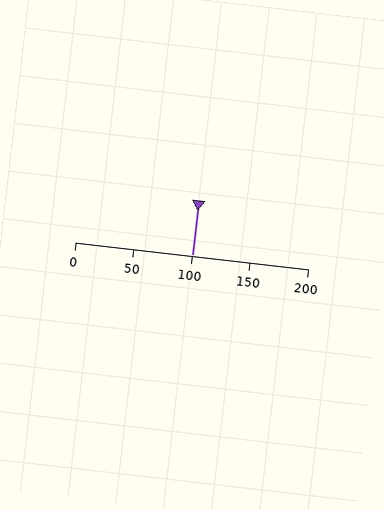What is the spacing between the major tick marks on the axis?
The major ticks are spaced 50 apart.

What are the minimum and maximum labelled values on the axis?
The axis runs from 0 to 200.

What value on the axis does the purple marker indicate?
The marker indicates approximately 100.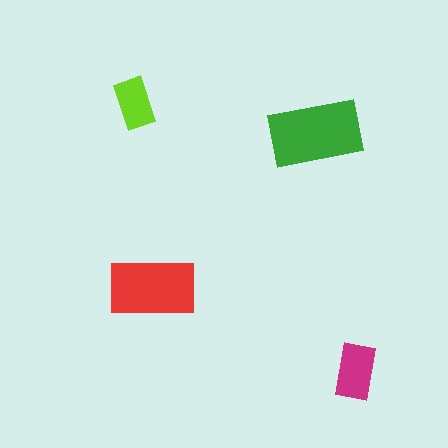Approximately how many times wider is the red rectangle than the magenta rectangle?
About 1.5 times wider.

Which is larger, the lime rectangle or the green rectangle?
The green one.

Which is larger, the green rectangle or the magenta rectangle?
The green one.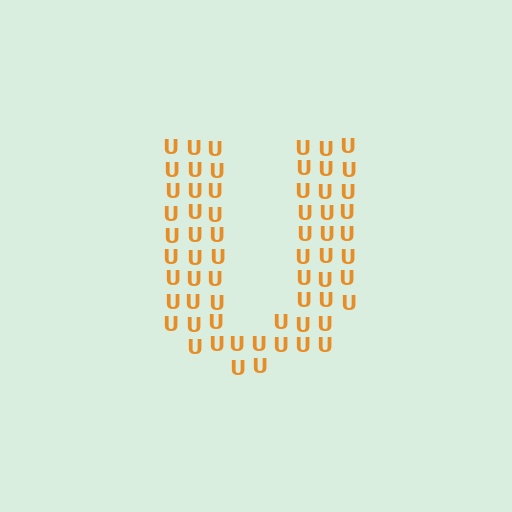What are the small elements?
The small elements are letter U's.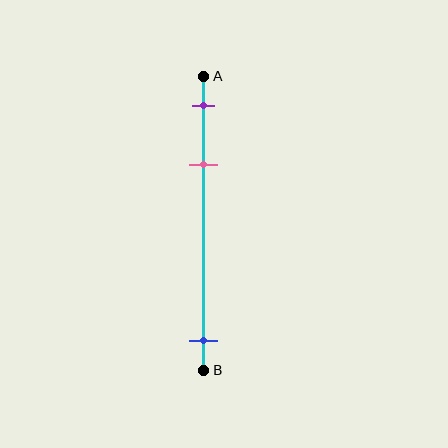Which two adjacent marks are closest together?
The purple and pink marks are the closest adjacent pair.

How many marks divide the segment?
There are 3 marks dividing the segment.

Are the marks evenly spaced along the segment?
No, the marks are not evenly spaced.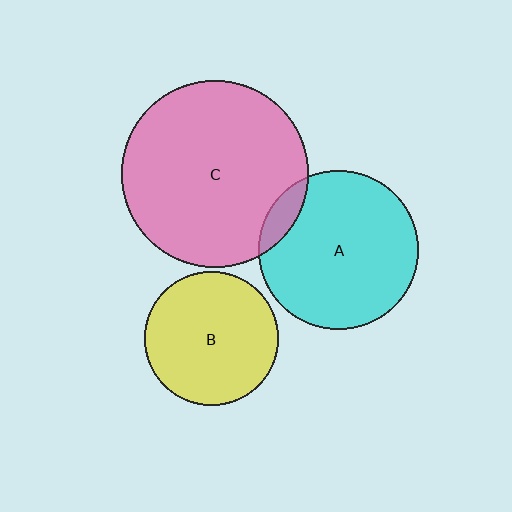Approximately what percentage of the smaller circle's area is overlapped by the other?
Approximately 10%.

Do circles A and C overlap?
Yes.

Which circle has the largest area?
Circle C (pink).